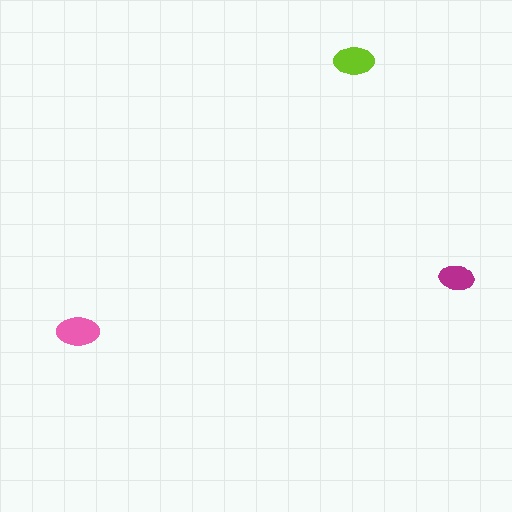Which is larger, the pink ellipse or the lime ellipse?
The pink one.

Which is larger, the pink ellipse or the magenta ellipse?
The pink one.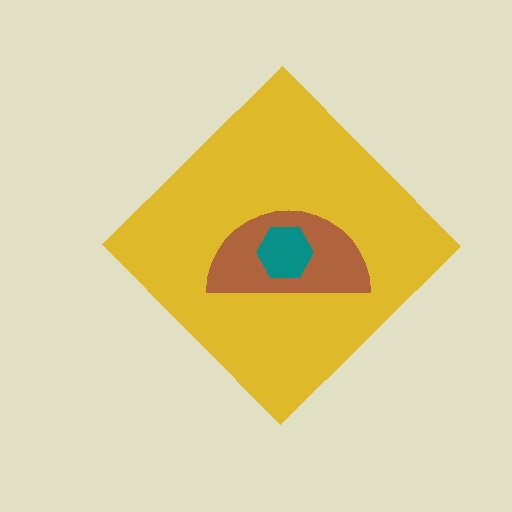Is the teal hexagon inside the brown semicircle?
Yes.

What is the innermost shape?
The teal hexagon.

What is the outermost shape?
The yellow diamond.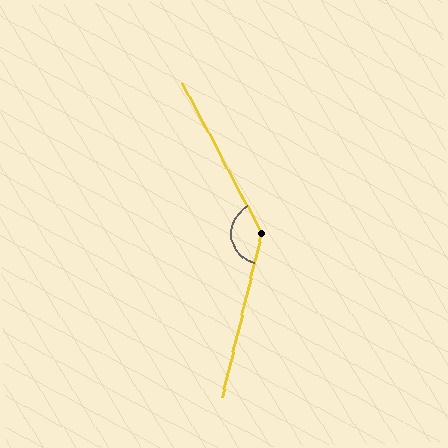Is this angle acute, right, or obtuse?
It is obtuse.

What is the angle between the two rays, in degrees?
Approximately 138 degrees.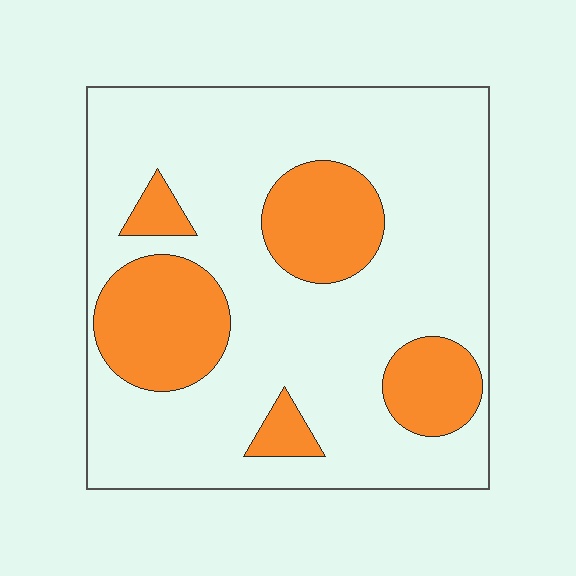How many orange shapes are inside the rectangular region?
5.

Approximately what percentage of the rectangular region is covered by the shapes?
Approximately 25%.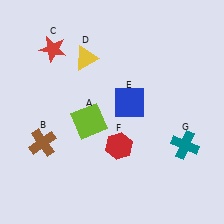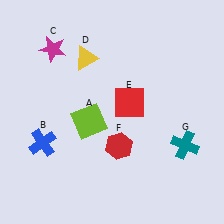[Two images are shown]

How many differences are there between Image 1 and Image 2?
There are 3 differences between the two images.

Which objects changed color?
B changed from brown to blue. C changed from red to magenta. E changed from blue to red.